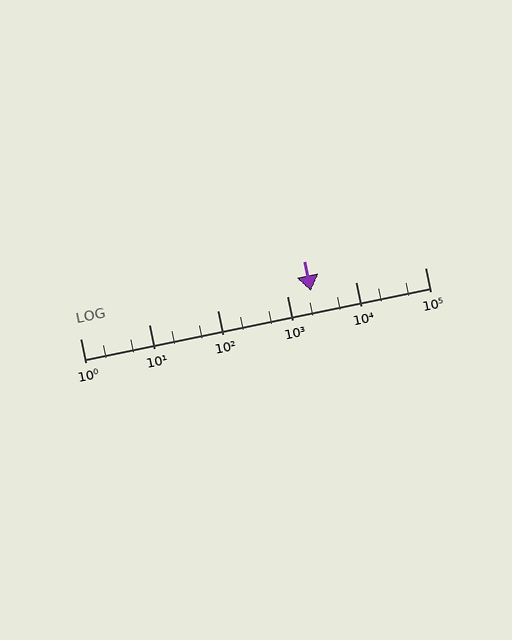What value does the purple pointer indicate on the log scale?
The pointer indicates approximately 2200.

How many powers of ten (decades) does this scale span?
The scale spans 5 decades, from 1 to 100000.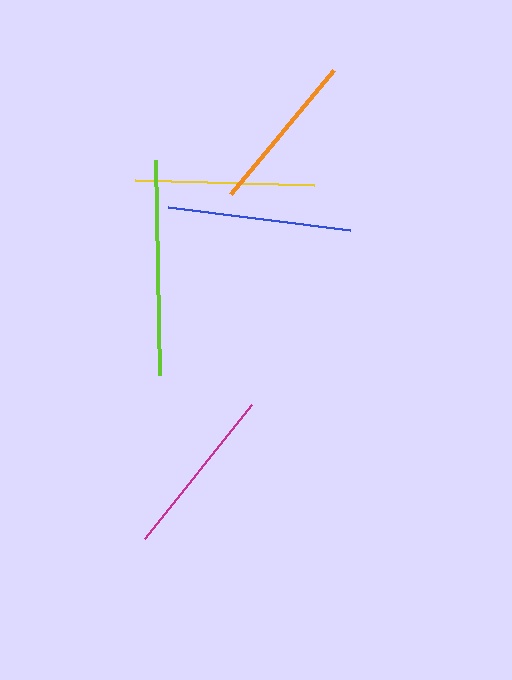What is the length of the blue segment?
The blue segment is approximately 182 pixels long.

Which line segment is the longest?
The lime line is the longest at approximately 215 pixels.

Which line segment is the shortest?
The orange line is the shortest at approximately 161 pixels.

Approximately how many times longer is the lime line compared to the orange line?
The lime line is approximately 1.3 times the length of the orange line.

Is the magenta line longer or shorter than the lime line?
The lime line is longer than the magenta line.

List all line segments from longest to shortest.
From longest to shortest: lime, blue, yellow, magenta, orange.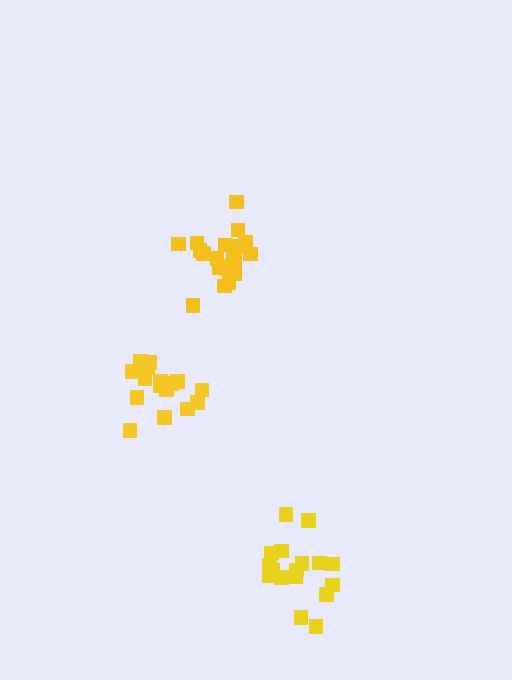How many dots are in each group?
Group 1: 17 dots, Group 2: 18 dots, Group 3: 20 dots (55 total).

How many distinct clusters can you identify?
There are 3 distinct clusters.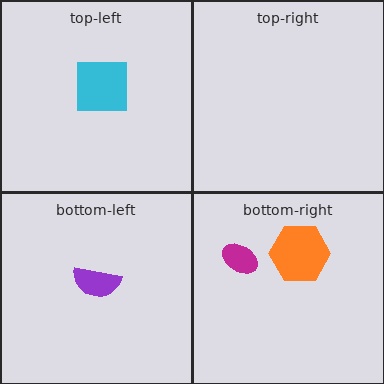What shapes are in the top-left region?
The cyan square.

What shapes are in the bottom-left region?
The purple semicircle.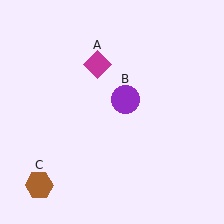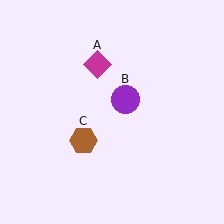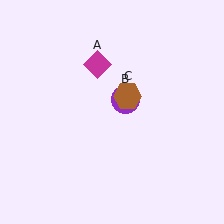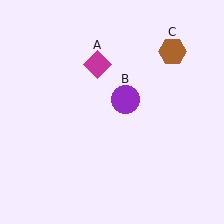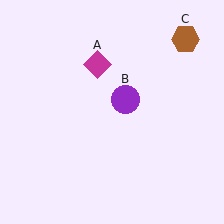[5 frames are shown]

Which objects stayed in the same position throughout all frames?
Magenta diamond (object A) and purple circle (object B) remained stationary.